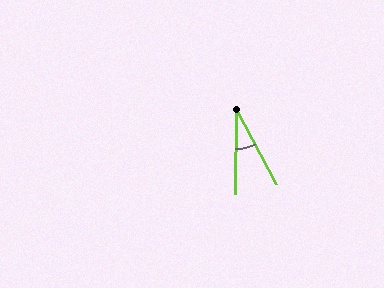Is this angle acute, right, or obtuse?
It is acute.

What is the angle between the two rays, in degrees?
Approximately 29 degrees.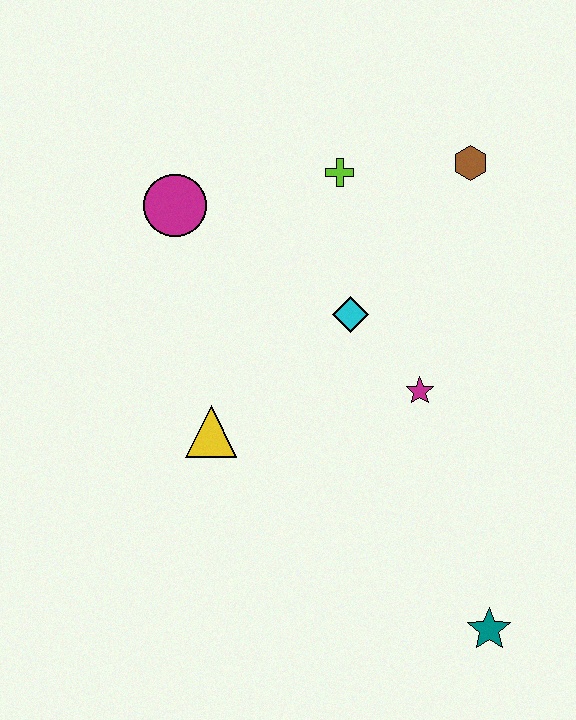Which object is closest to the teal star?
The magenta star is closest to the teal star.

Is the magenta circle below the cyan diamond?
No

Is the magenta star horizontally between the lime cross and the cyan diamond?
No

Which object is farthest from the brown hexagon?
The teal star is farthest from the brown hexagon.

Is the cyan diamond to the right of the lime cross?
Yes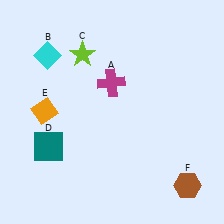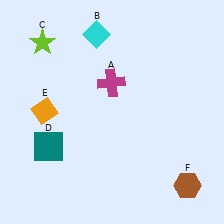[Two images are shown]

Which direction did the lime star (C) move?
The lime star (C) moved left.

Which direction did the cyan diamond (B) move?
The cyan diamond (B) moved right.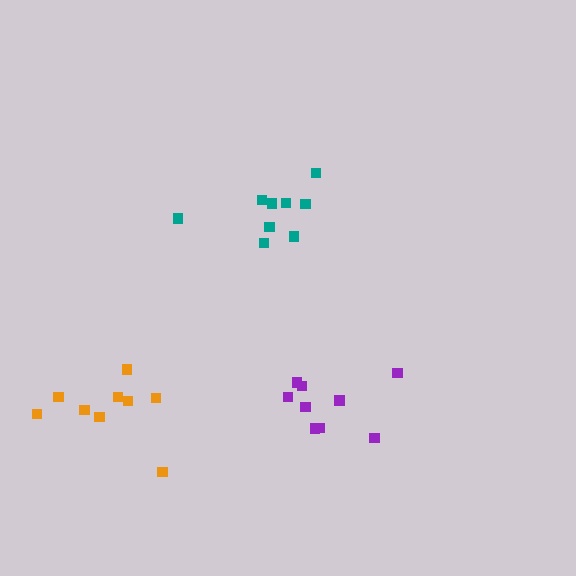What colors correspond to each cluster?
The clusters are colored: teal, orange, purple.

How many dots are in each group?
Group 1: 9 dots, Group 2: 9 dots, Group 3: 9 dots (27 total).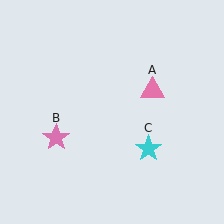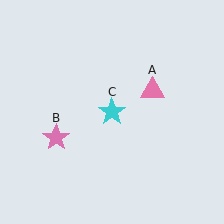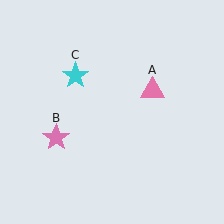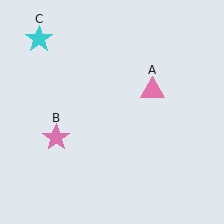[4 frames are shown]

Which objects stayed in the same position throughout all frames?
Pink triangle (object A) and pink star (object B) remained stationary.